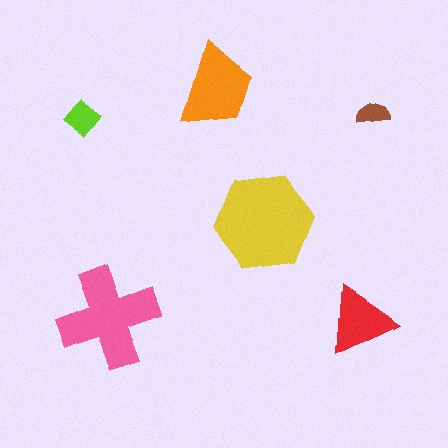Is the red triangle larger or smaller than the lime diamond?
Larger.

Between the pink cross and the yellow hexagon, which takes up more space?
The yellow hexagon.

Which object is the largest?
The yellow hexagon.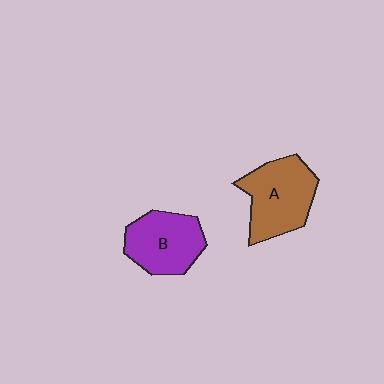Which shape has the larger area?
Shape A (brown).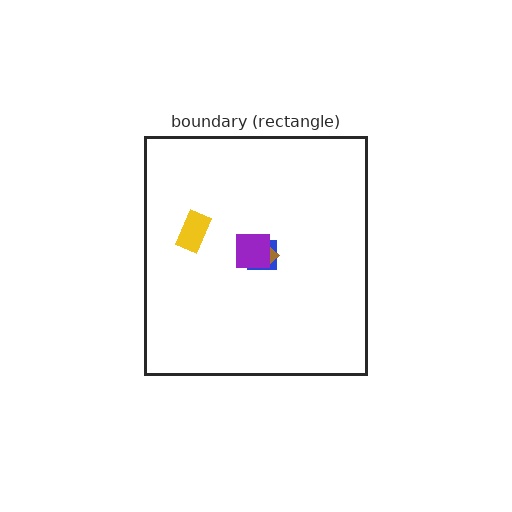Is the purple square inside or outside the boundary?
Inside.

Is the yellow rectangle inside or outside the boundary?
Inside.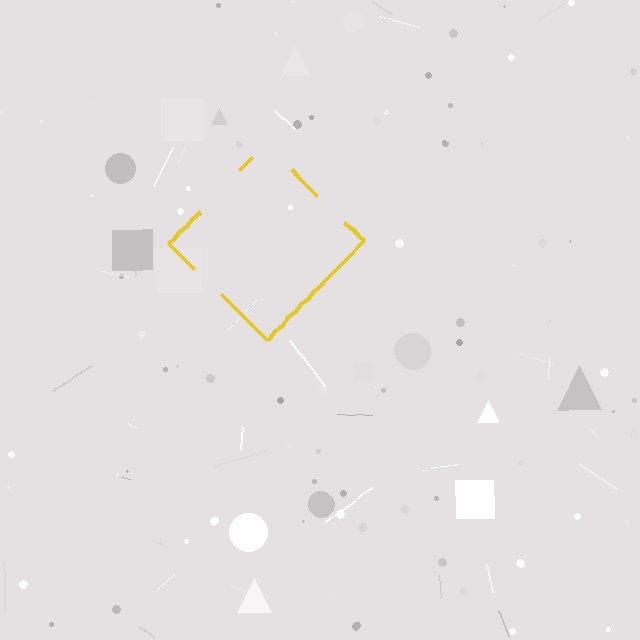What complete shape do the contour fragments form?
The contour fragments form a diamond.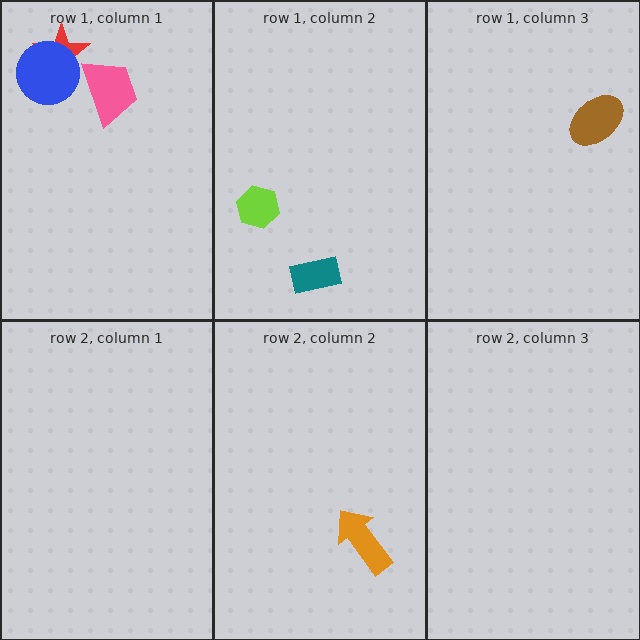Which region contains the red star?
The row 1, column 1 region.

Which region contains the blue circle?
The row 1, column 1 region.